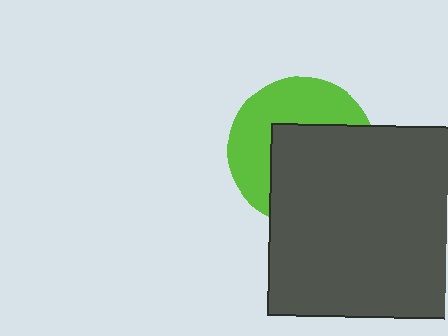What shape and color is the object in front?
The object in front is a dark gray square.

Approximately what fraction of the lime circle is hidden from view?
Roughly 55% of the lime circle is hidden behind the dark gray square.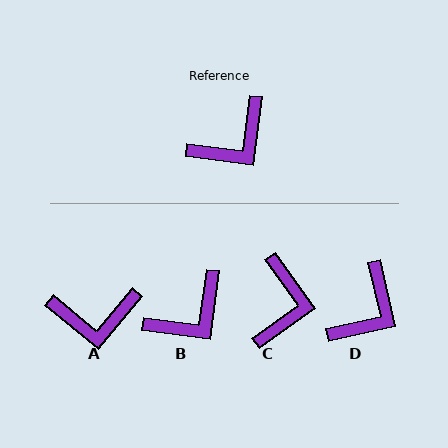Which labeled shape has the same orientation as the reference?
B.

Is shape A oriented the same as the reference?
No, it is off by about 32 degrees.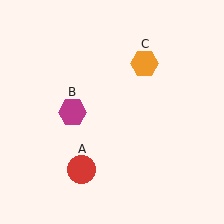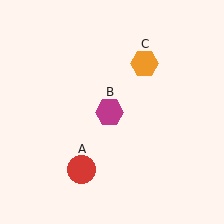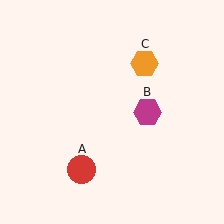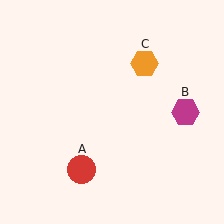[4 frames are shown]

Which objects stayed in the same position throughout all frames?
Red circle (object A) and orange hexagon (object C) remained stationary.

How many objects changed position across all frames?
1 object changed position: magenta hexagon (object B).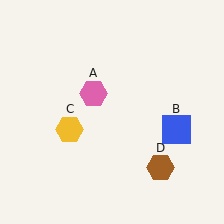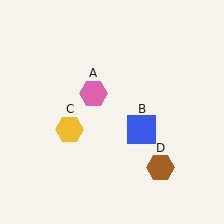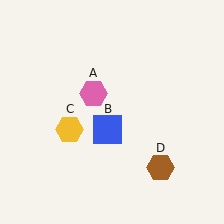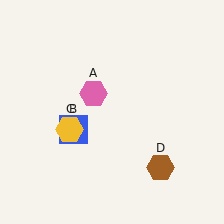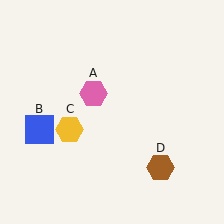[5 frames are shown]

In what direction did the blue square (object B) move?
The blue square (object B) moved left.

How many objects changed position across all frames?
1 object changed position: blue square (object B).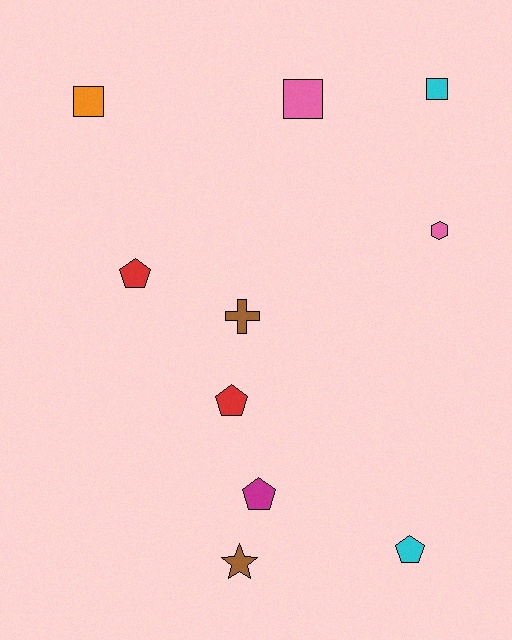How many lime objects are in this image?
There are no lime objects.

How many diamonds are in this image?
There are no diamonds.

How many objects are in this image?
There are 10 objects.